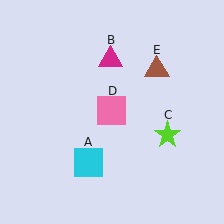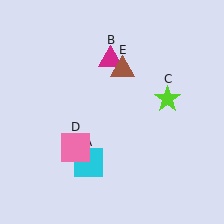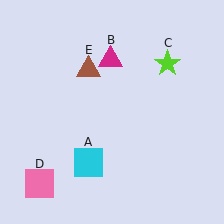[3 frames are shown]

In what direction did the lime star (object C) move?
The lime star (object C) moved up.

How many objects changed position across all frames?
3 objects changed position: lime star (object C), pink square (object D), brown triangle (object E).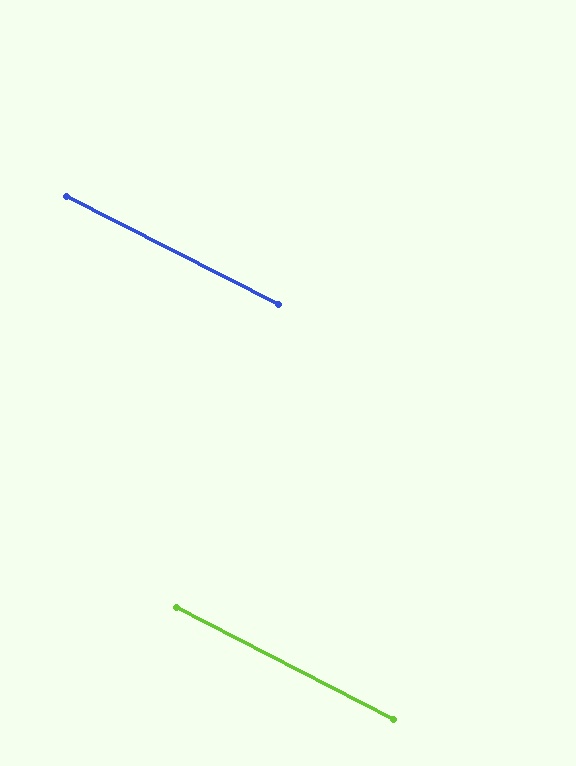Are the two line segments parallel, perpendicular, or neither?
Parallel — their directions differ by only 0.4°.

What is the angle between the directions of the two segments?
Approximately 0 degrees.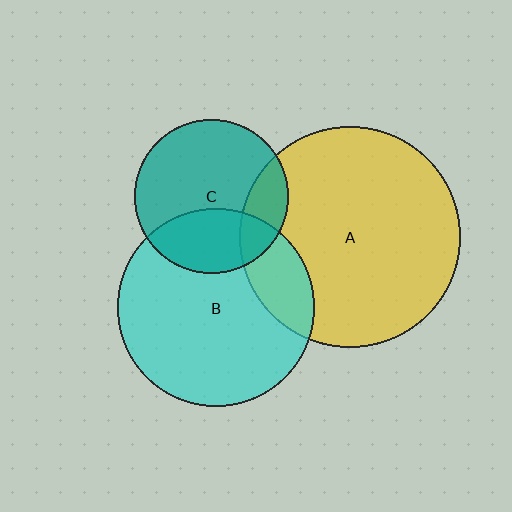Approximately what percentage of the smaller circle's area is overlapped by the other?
Approximately 20%.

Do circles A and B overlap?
Yes.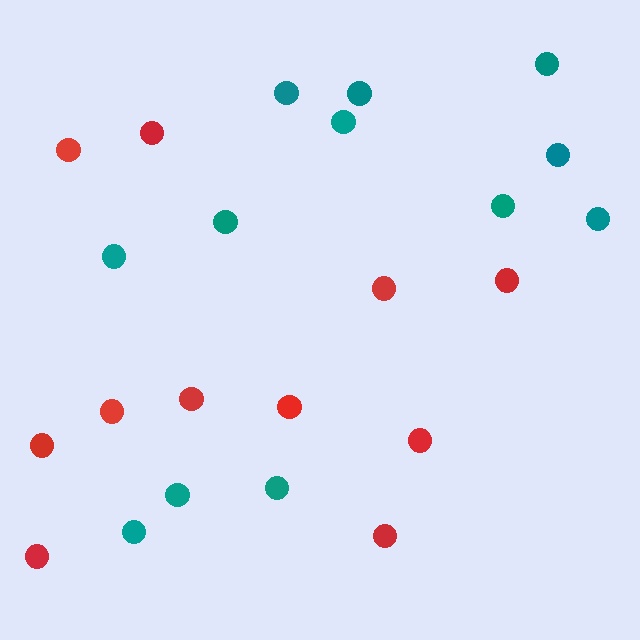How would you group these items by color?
There are 2 groups: one group of teal circles (12) and one group of red circles (11).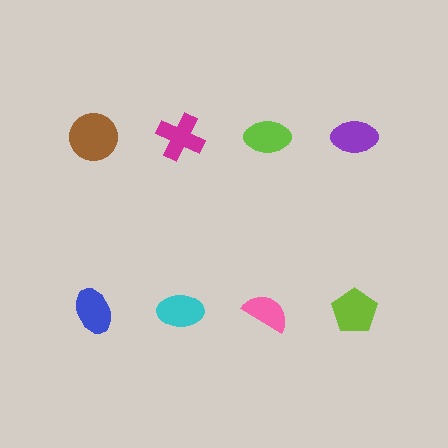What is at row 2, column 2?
A cyan ellipse.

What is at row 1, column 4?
A purple ellipse.